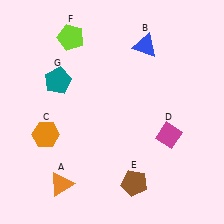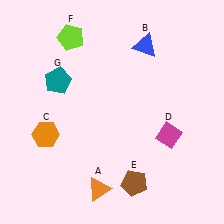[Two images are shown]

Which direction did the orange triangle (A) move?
The orange triangle (A) moved right.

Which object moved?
The orange triangle (A) moved right.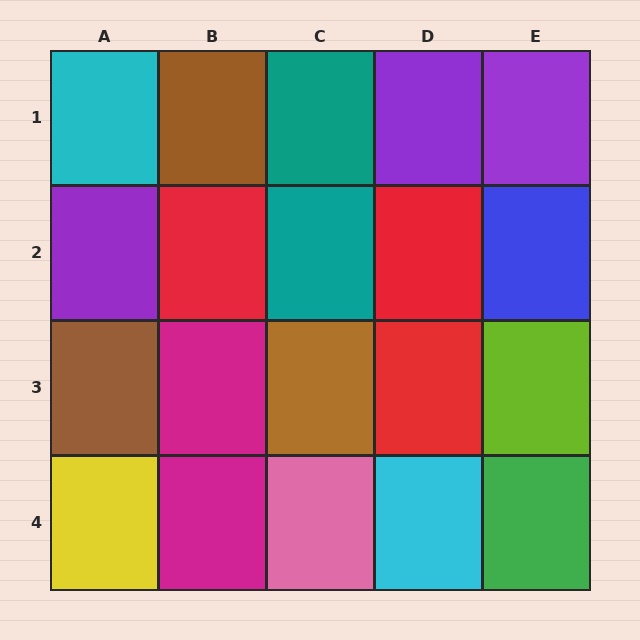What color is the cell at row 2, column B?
Red.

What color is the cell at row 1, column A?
Cyan.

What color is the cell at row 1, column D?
Purple.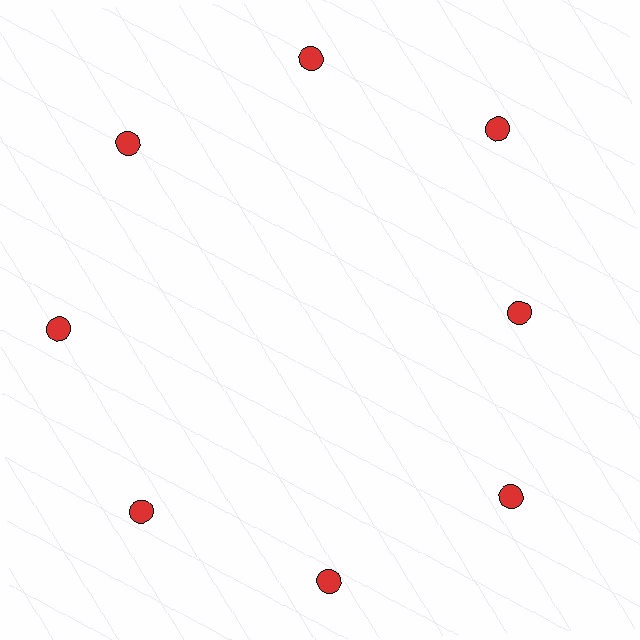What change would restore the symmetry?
The symmetry would be restored by moving it outward, back onto the ring so that all 8 circles sit at equal angles and equal distance from the center.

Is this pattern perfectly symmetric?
No. The 8 red circles are arranged in a ring, but one element near the 3 o'clock position is pulled inward toward the center, breaking the 8-fold rotational symmetry.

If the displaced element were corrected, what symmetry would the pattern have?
It would have 8-fold rotational symmetry — the pattern would map onto itself every 45 degrees.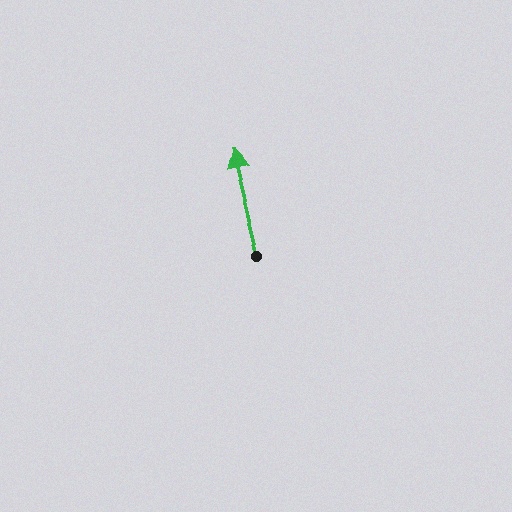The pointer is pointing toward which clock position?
Roughly 12 o'clock.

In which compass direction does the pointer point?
North.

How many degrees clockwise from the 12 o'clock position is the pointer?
Approximately 346 degrees.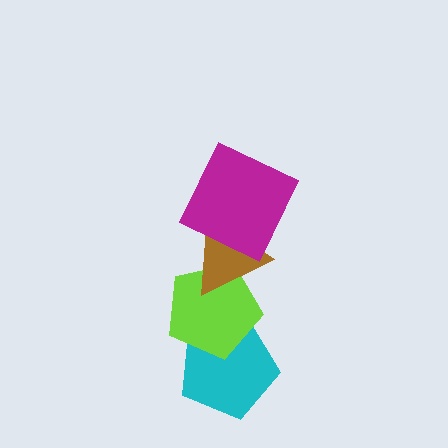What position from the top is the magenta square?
The magenta square is 1st from the top.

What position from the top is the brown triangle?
The brown triangle is 2nd from the top.